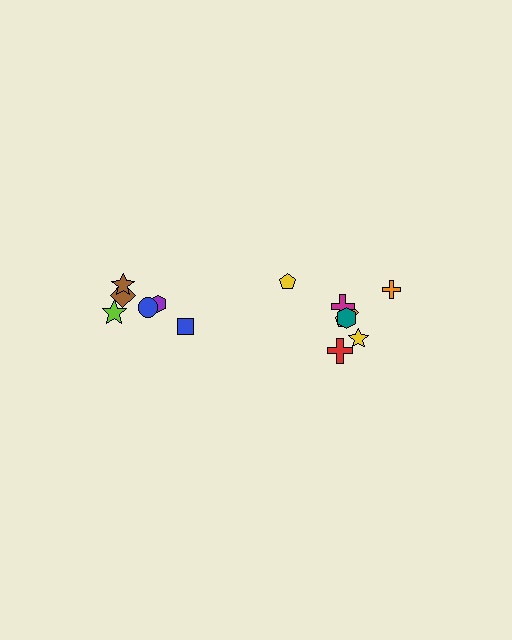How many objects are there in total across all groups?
There are 14 objects.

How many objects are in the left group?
There are 6 objects.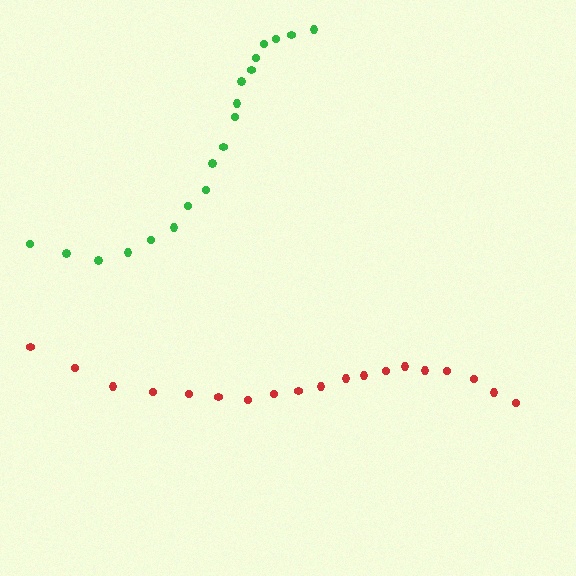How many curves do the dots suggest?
There are 2 distinct paths.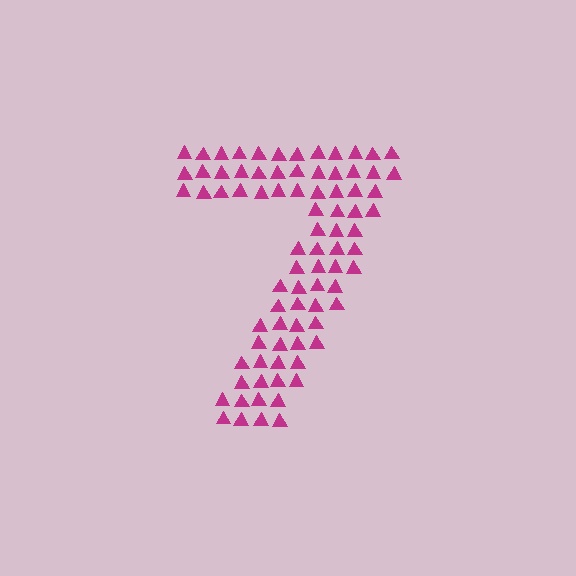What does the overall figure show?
The overall figure shows the digit 7.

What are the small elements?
The small elements are triangles.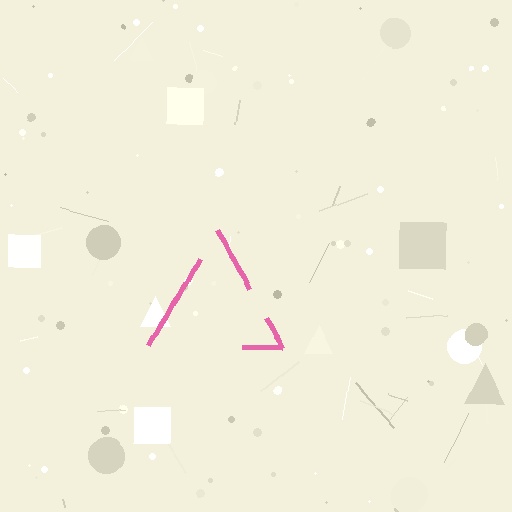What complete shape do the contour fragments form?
The contour fragments form a triangle.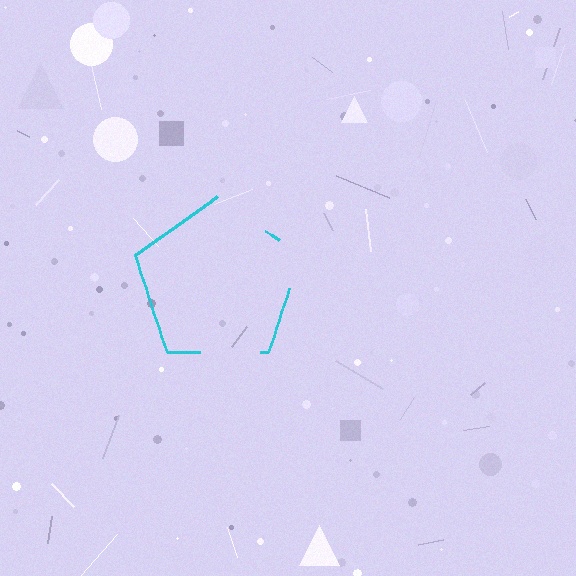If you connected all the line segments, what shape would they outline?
They would outline a pentagon.